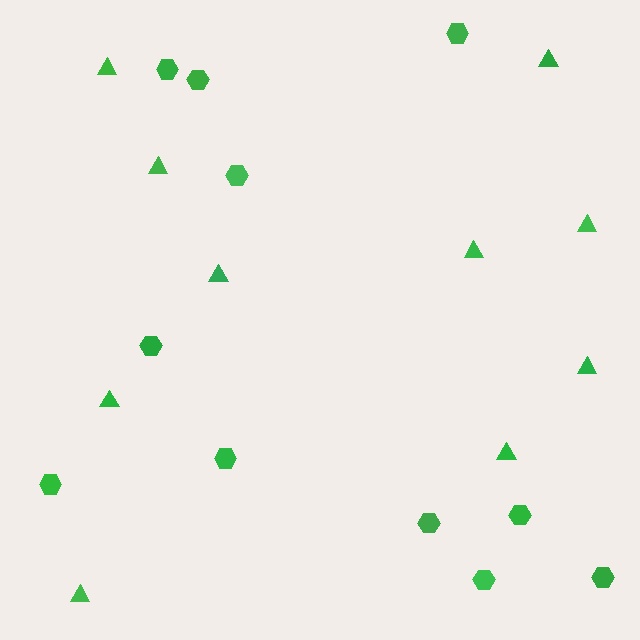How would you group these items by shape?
There are 2 groups: one group of hexagons (11) and one group of triangles (10).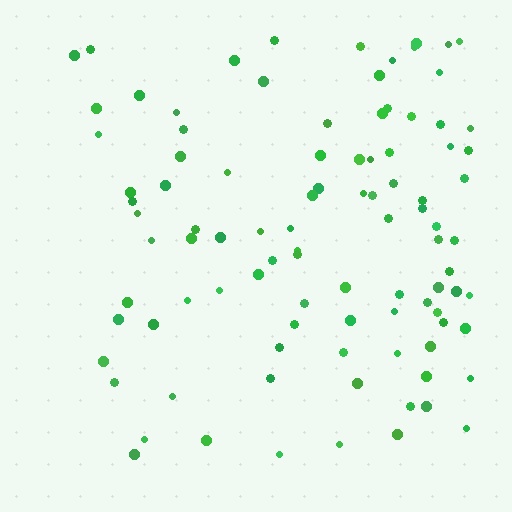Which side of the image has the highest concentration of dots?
The right.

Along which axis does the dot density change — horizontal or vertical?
Horizontal.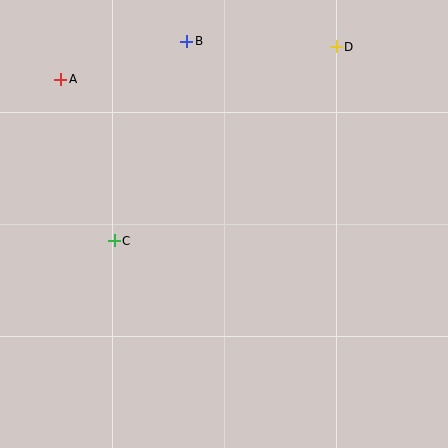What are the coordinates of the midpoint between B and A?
The midpoint between B and A is at (124, 60).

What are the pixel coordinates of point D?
Point D is at (336, 47).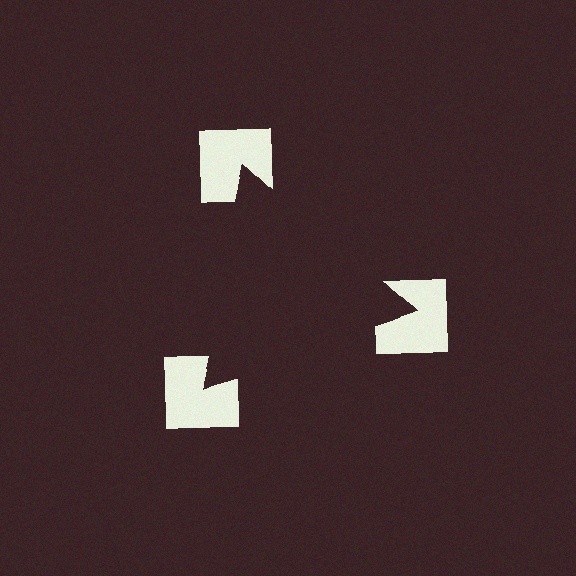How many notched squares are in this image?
There are 3 — one at each vertex of the illusory triangle.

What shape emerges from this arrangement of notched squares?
An illusory triangle — its edges are inferred from the aligned wedge cuts in the notched squares, not physically drawn.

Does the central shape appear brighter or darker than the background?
It typically appears slightly darker than the background, even though no actual brightness change is drawn.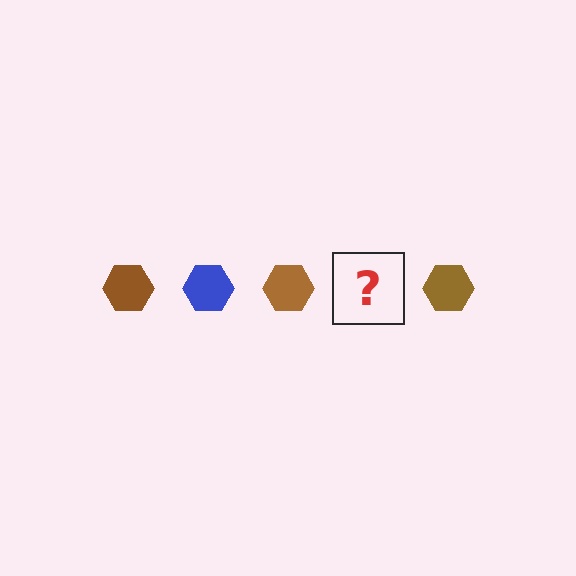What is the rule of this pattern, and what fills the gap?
The rule is that the pattern cycles through brown, blue hexagons. The gap should be filled with a blue hexagon.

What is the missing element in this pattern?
The missing element is a blue hexagon.